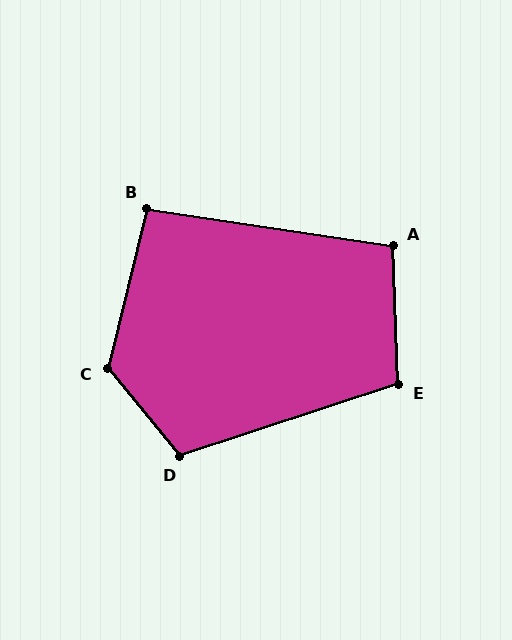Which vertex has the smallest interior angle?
B, at approximately 95 degrees.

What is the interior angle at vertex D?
Approximately 111 degrees (obtuse).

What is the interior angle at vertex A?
Approximately 100 degrees (obtuse).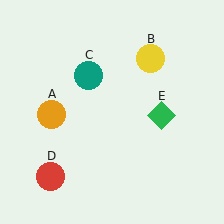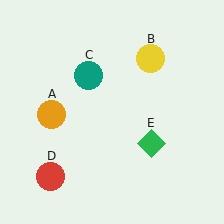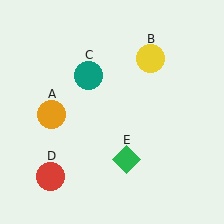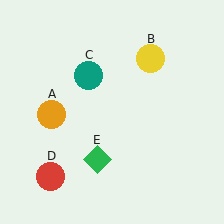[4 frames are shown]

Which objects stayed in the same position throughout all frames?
Orange circle (object A) and yellow circle (object B) and teal circle (object C) and red circle (object D) remained stationary.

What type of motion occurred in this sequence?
The green diamond (object E) rotated clockwise around the center of the scene.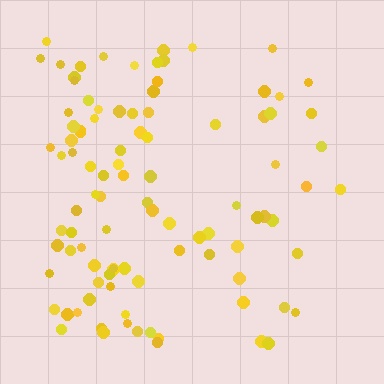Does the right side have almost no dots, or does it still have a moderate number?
Still a moderate number, just noticeably fewer than the left.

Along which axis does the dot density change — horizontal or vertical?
Horizontal.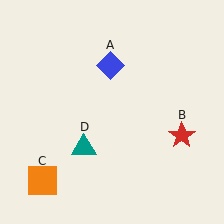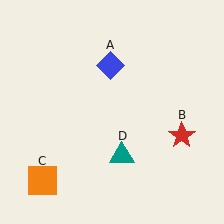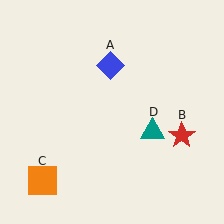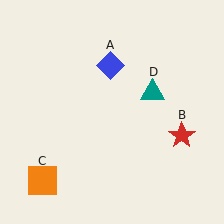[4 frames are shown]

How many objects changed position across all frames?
1 object changed position: teal triangle (object D).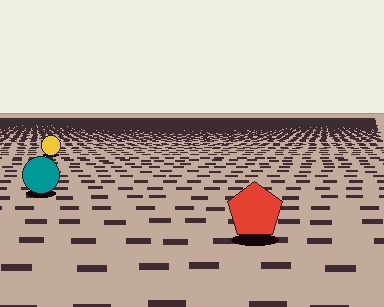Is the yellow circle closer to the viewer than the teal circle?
No. The teal circle is closer — you can tell from the texture gradient: the ground texture is coarser near it.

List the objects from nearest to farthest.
From nearest to farthest: the red pentagon, the teal circle, the yellow circle.